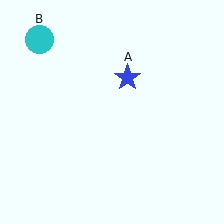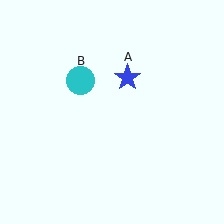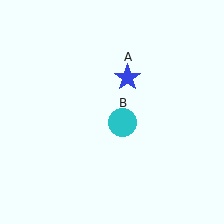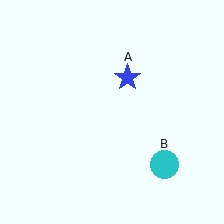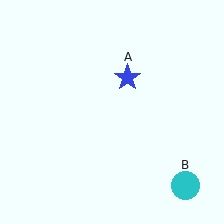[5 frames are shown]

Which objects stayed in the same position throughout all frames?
Blue star (object A) remained stationary.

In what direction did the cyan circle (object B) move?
The cyan circle (object B) moved down and to the right.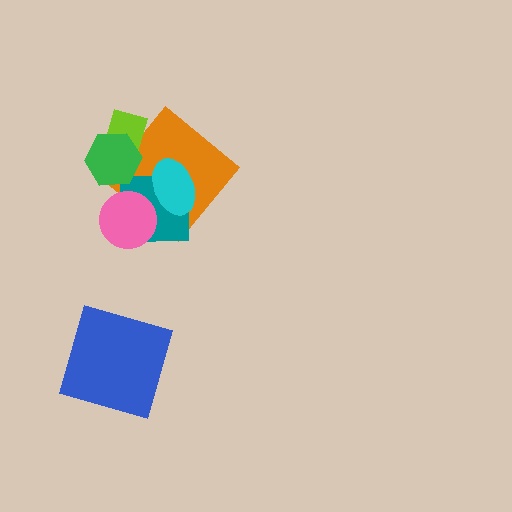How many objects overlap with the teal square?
4 objects overlap with the teal square.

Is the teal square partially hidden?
Yes, it is partially covered by another shape.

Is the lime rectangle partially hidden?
Yes, it is partially covered by another shape.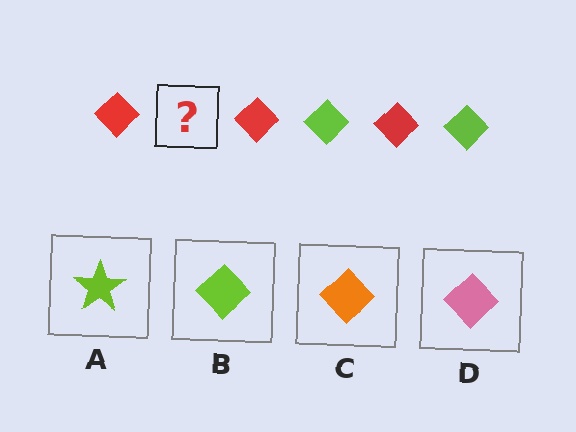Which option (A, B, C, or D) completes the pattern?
B.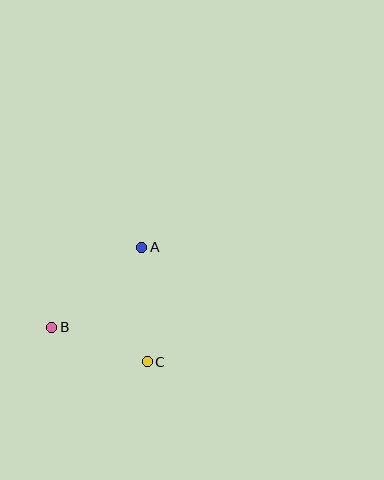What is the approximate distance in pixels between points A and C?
The distance between A and C is approximately 115 pixels.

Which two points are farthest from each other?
Points A and B are farthest from each other.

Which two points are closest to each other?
Points B and C are closest to each other.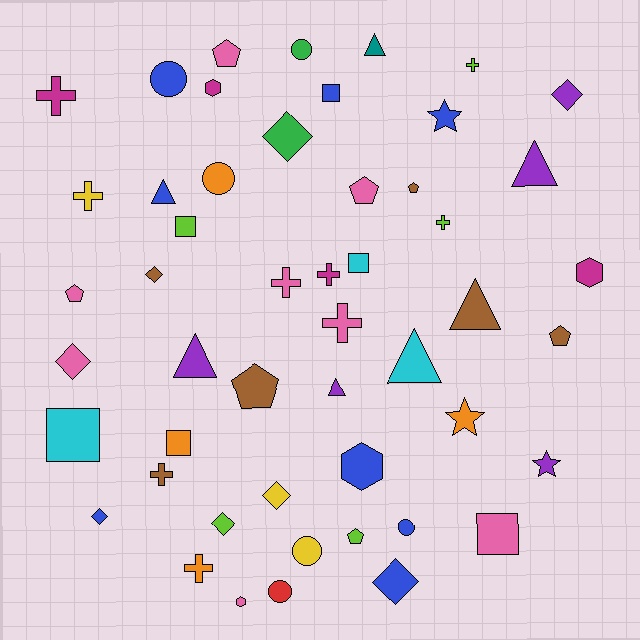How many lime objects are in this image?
There are 5 lime objects.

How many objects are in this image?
There are 50 objects.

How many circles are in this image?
There are 6 circles.